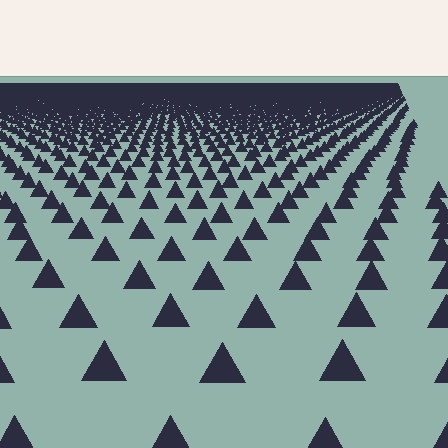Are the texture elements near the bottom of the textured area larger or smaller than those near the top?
Larger. Near the bottom, elements are closer to the viewer and appear at a bigger on-screen size.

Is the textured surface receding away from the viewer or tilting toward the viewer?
The surface is receding away from the viewer. Texture elements get smaller and denser toward the top.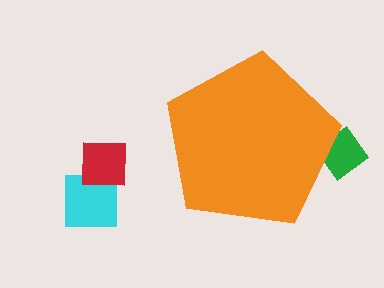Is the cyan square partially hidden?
No, the cyan square is fully visible.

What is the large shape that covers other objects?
An orange pentagon.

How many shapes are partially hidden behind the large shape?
1 shape is partially hidden.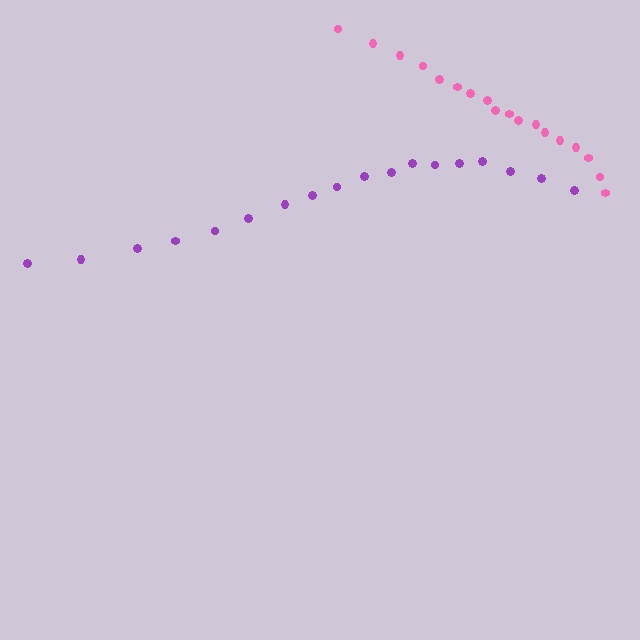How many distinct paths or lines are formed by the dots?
There are 2 distinct paths.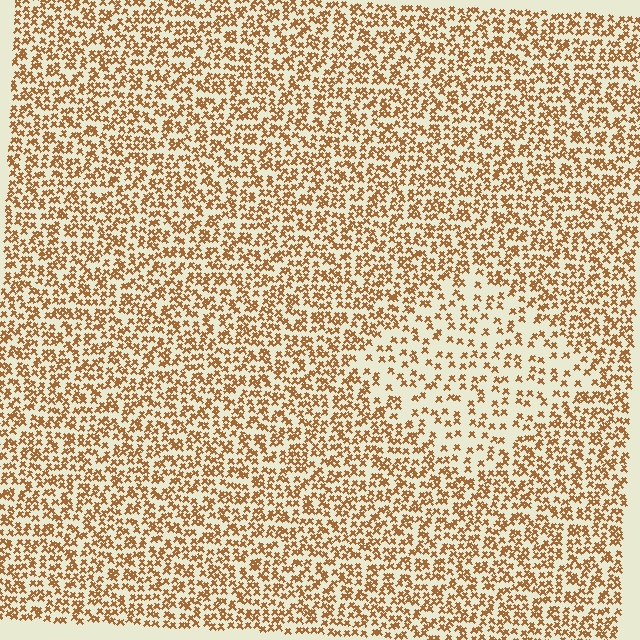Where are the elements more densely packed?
The elements are more densely packed outside the diamond boundary.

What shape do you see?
I see a diamond.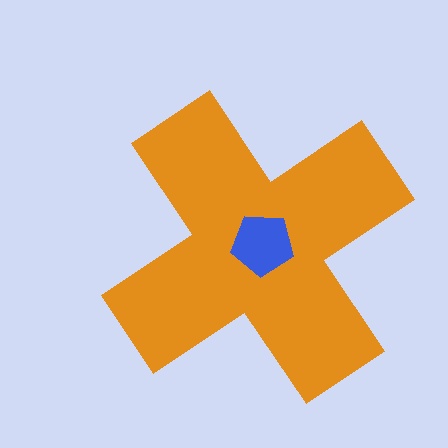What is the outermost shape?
The orange cross.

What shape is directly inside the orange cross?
The blue pentagon.